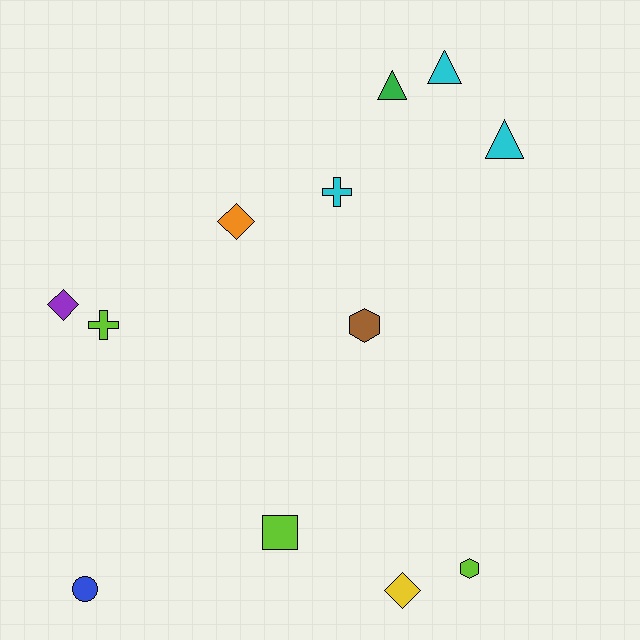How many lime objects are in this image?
There are 3 lime objects.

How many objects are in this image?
There are 12 objects.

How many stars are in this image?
There are no stars.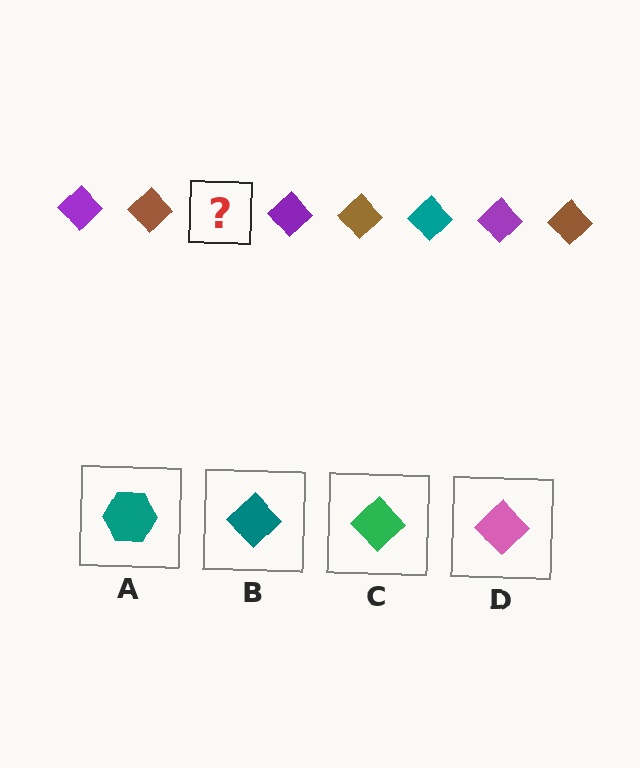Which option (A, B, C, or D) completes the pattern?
B.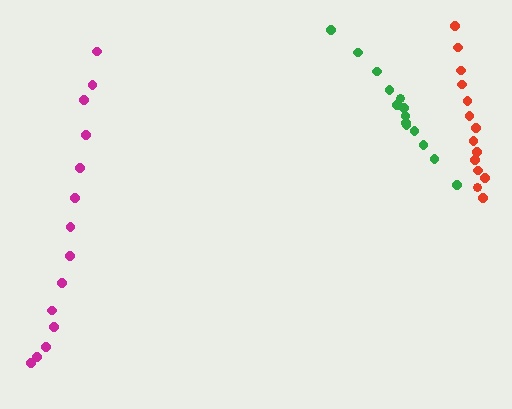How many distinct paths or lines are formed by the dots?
There are 3 distinct paths.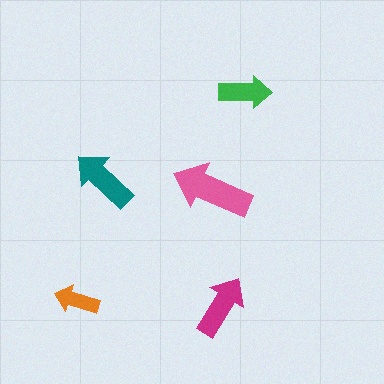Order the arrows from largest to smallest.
the pink one, the teal one, the magenta one, the green one, the orange one.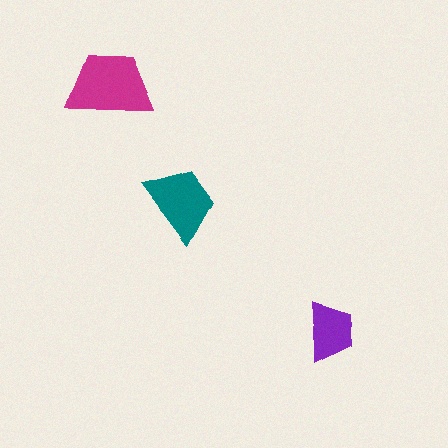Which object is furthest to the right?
The purple trapezoid is rightmost.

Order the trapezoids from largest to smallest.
the magenta one, the teal one, the purple one.